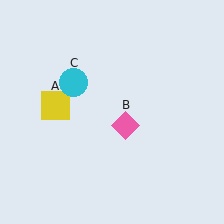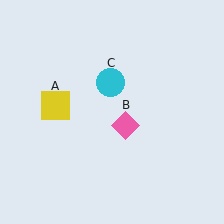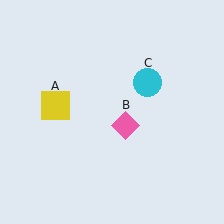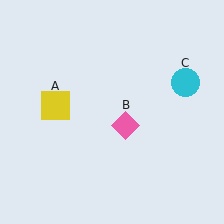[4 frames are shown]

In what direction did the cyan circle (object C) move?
The cyan circle (object C) moved right.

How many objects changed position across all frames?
1 object changed position: cyan circle (object C).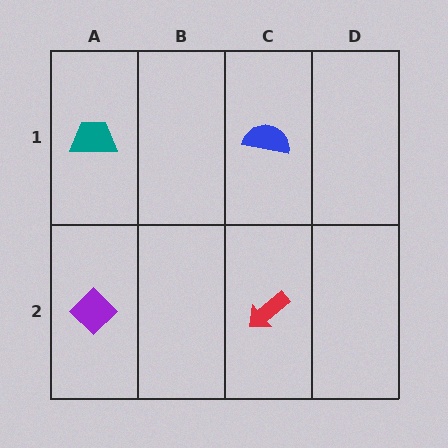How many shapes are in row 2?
2 shapes.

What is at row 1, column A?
A teal trapezoid.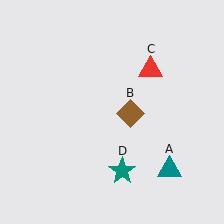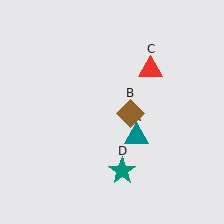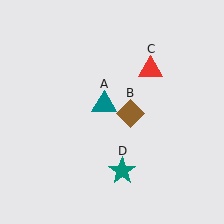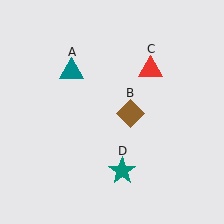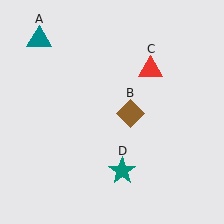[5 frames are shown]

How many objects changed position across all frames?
1 object changed position: teal triangle (object A).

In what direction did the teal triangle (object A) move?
The teal triangle (object A) moved up and to the left.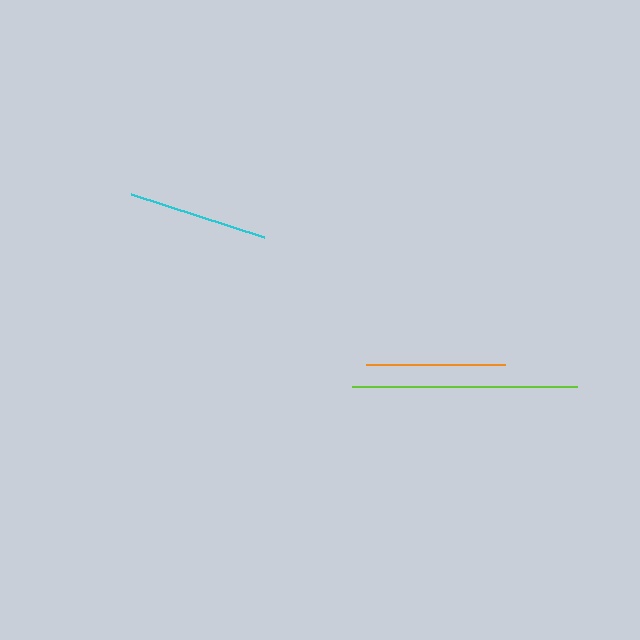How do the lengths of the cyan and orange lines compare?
The cyan and orange lines are approximately the same length.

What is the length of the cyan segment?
The cyan segment is approximately 139 pixels long.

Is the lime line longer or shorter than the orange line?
The lime line is longer than the orange line.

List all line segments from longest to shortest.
From longest to shortest: lime, cyan, orange.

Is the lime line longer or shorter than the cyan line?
The lime line is longer than the cyan line.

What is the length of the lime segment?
The lime segment is approximately 225 pixels long.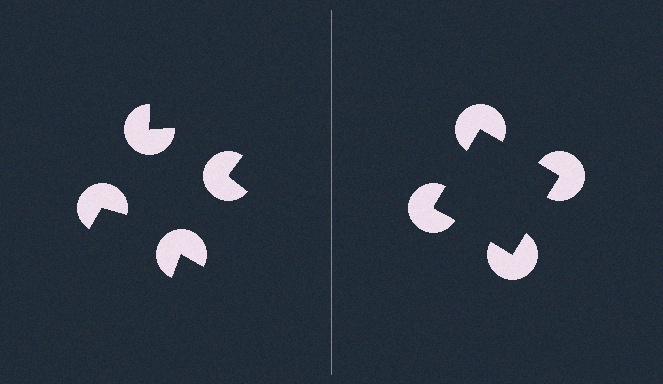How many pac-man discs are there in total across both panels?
8 — 4 on each side.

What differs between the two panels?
The pac-man discs are positioned identically on both sides; only the wedge orientations differ. On the right they align to a square; on the left they are misaligned.